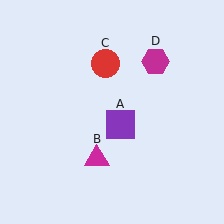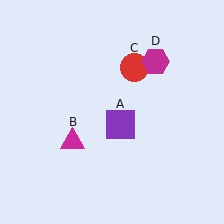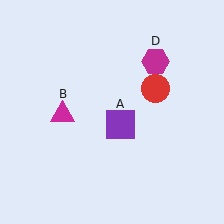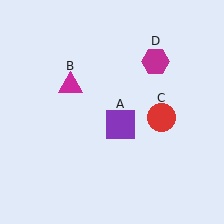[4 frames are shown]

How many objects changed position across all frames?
2 objects changed position: magenta triangle (object B), red circle (object C).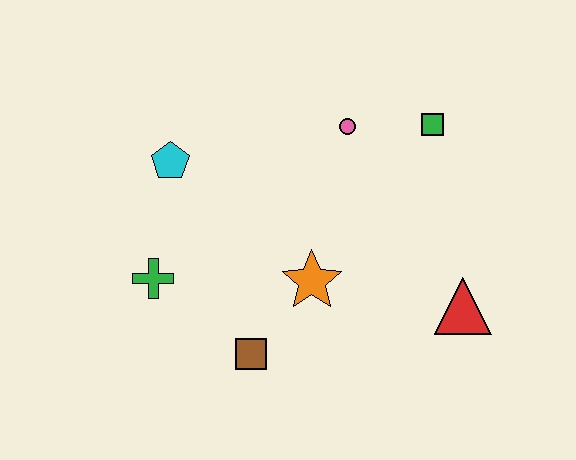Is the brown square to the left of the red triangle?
Yes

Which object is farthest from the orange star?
The green square is farthest from the orange star.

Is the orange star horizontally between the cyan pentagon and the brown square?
No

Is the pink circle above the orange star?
Yes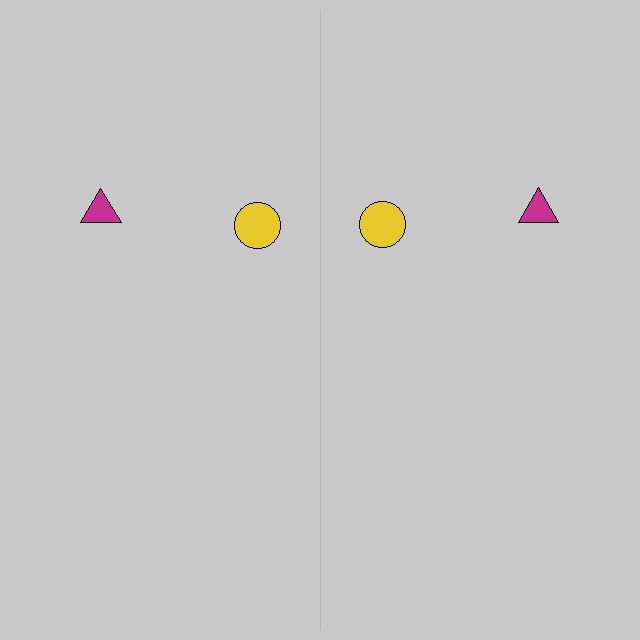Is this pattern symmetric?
Yes, this pattern has bilateral (reflection) symmetry.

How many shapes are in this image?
There are 4 shapes in this image.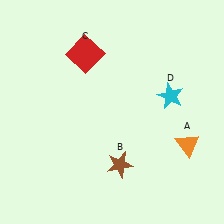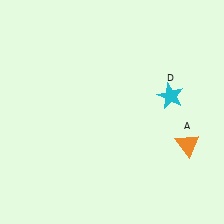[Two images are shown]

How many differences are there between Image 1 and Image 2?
There are 2 differences between the two images.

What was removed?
The brown star (B), the red square (C) were removed in Image 2.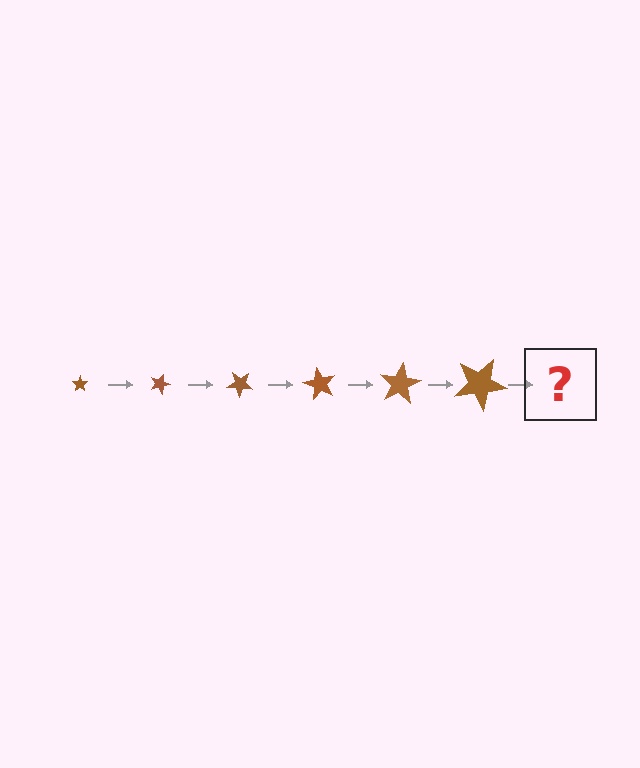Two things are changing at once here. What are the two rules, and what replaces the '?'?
The two rules are that the star grows larger each step and it rotates 20 degrees each step. The '?' should be a star, larger than the previous one and rotated 120 degrees from the start.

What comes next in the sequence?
The next element should be a star, larger than the previous one and rotated 120 degrees from the start.